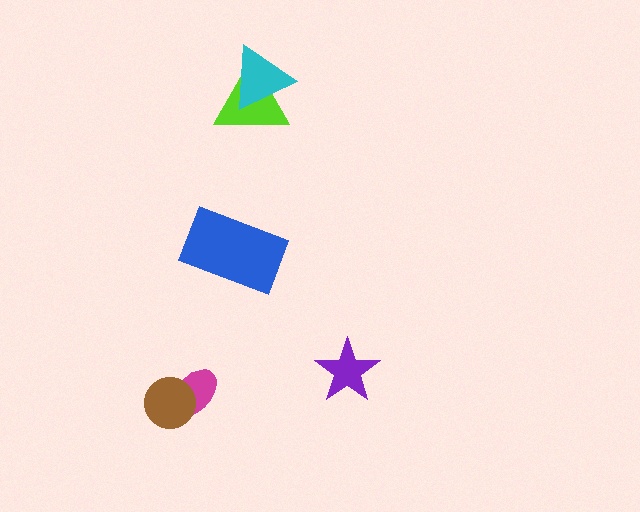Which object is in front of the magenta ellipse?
The brown circle is in front of the magenta ellipse.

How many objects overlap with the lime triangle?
1 object overlaps with the lime triangle.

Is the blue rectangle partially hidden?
No, no other shape covers it.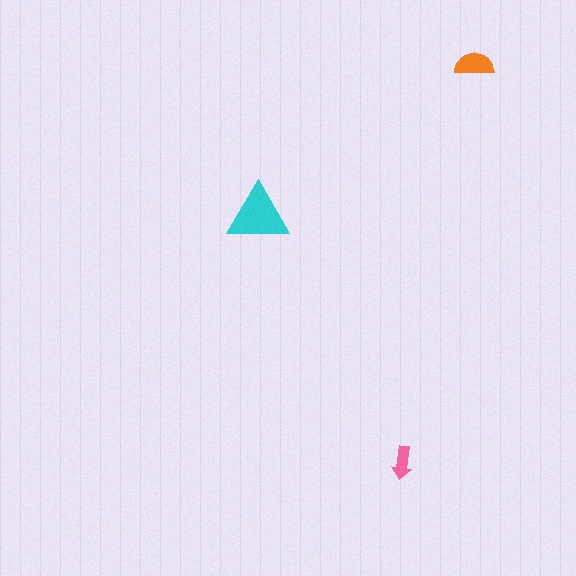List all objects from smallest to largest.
The pink arrow, the orange semicircle, the cyan triangle.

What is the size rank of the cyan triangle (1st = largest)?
1st.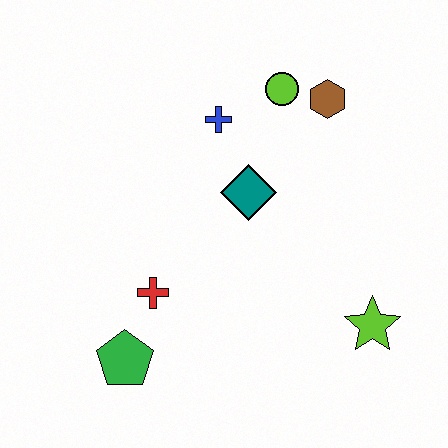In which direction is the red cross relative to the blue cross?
The red cross is below the blue cross.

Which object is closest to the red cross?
The green pentagon is closest to the red cross.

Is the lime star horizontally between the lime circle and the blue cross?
No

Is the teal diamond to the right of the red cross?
Yes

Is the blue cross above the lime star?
Yes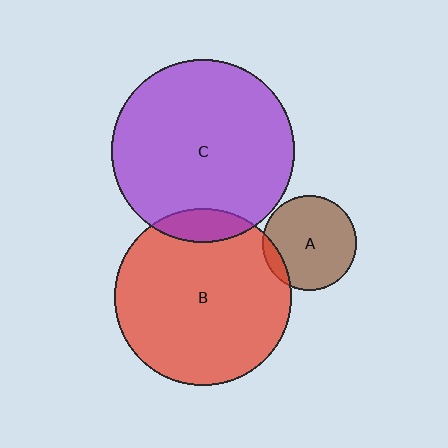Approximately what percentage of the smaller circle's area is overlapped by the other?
Approximately 10%.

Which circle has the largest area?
Circle C (purple).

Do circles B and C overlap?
Yes.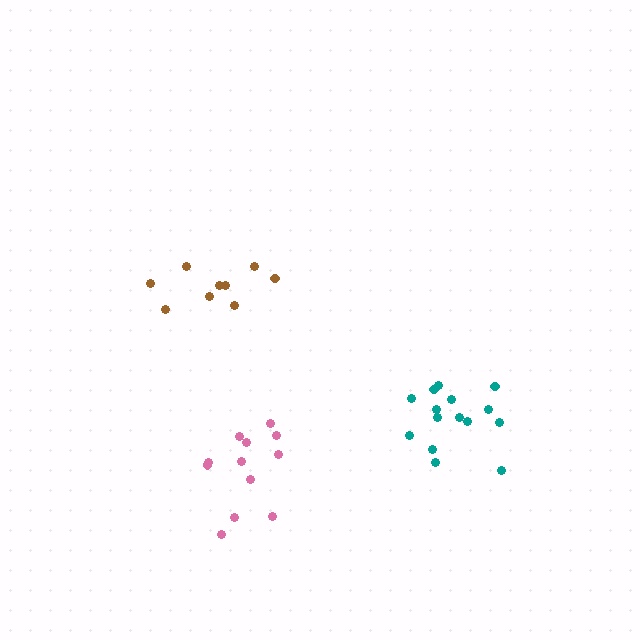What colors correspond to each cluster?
The clusters are colored: teal, brown, pink.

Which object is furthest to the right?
The teal cluster is rightmost.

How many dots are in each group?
Group 1: 15 dots, Group 2: 9 dots, Group 3: 12 dots (36 total).